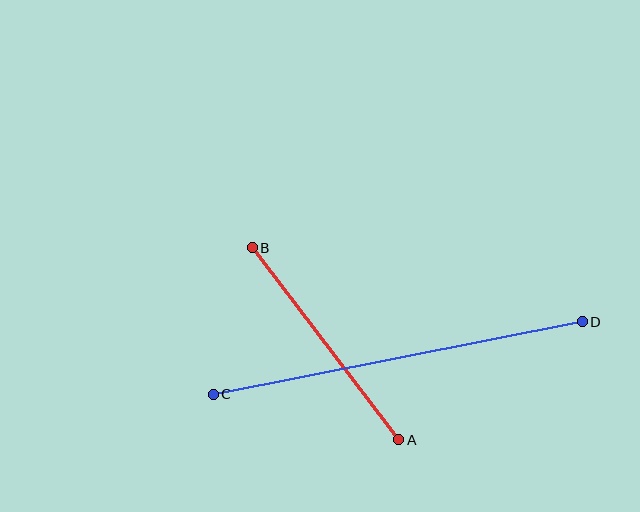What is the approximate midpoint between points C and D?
The midpoint is at approximately (398, 358) pixels.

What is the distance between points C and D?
The distance is approximately 376 pixels.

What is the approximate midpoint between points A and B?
The midpoint is at approximately (326, 344) pixels.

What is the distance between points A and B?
The distance is approximately 241 pixels.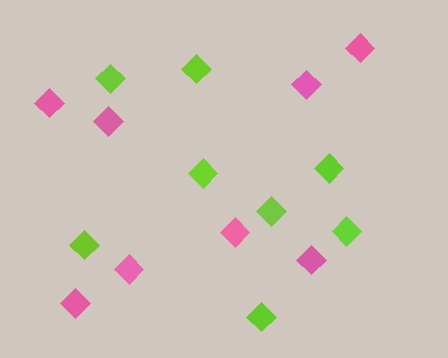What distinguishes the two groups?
There are 2 groups: one group of pink diamonds (8) and one group of lime diamonds (8).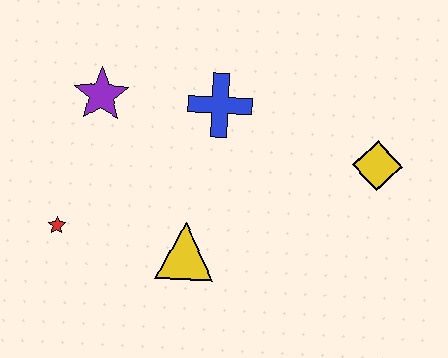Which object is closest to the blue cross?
The purple star is closest to the blue cross.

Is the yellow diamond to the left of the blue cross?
No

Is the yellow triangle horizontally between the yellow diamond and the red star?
Yes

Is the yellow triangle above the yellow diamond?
No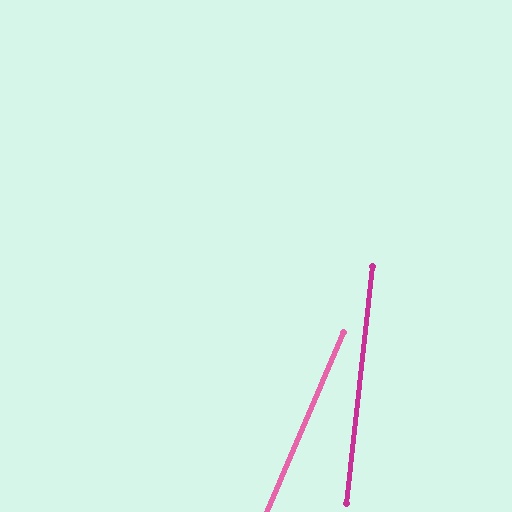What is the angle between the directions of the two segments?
Approximately 17 degrees.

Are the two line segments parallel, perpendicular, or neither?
Neither parallel nor perpendicular — they differ by about 17°.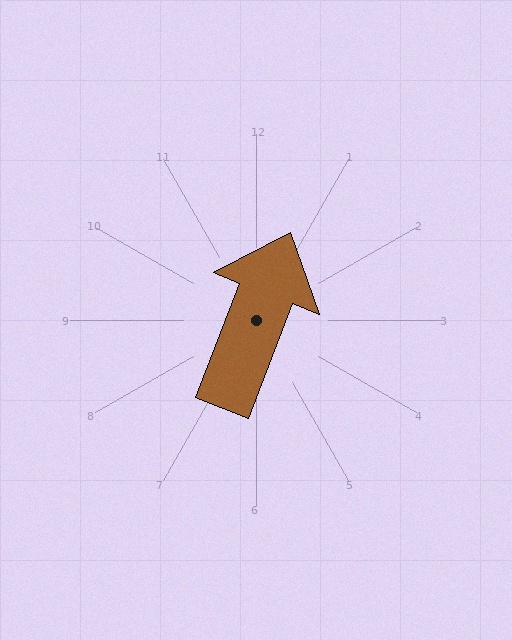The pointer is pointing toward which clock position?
Roughly 1 o'clock.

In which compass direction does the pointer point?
North.